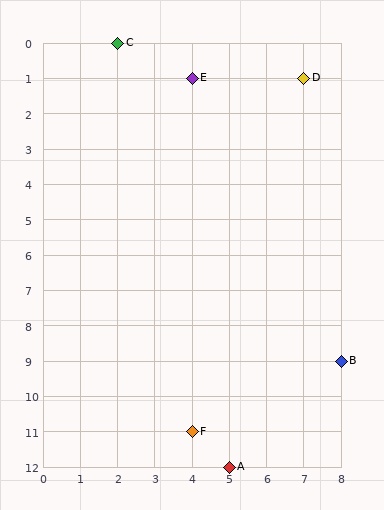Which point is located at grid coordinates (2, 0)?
Point C is at (2, 0).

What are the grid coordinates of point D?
Point D is at grid coordinates (7, 1).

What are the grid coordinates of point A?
Point A is at grid coordinates (5, 12).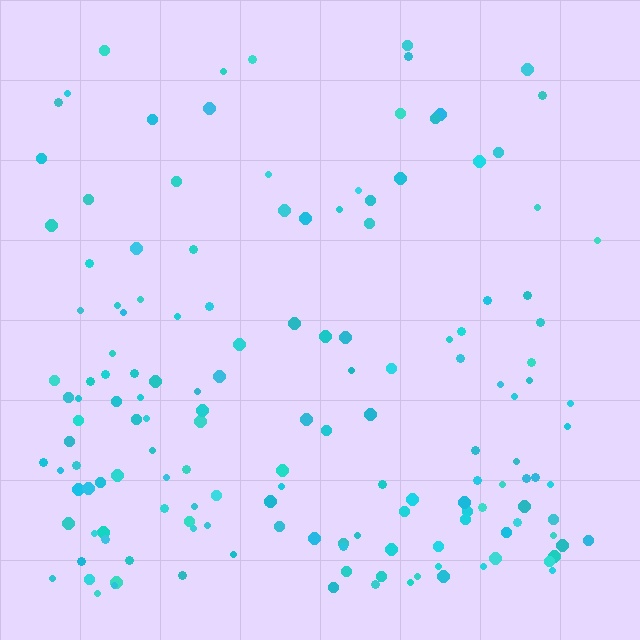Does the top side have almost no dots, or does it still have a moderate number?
Still a moderate number, just noticeably fewer than the bottom.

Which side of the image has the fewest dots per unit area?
The top.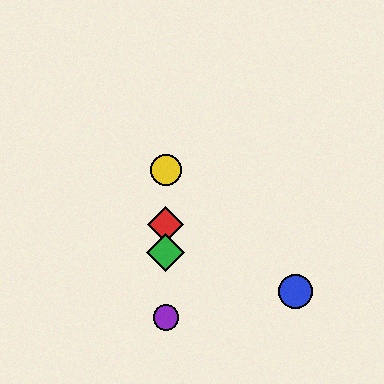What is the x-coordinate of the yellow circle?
The yellow circle is at x≈166.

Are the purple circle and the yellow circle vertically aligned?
Yes, both are at x≈166.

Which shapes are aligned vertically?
The red diamond, the green diamond, the yellow circle, the purple circle are aligned vertically.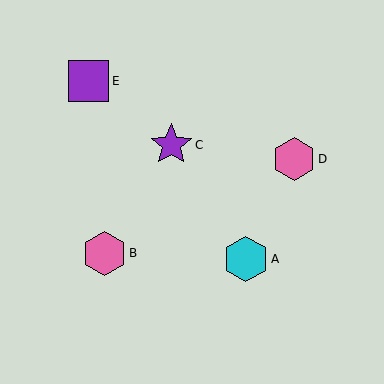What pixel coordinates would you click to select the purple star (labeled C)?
Click at (171, 145) to select the purple star C.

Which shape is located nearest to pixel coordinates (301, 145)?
The pink hexagon (labeled D) at (294, 159) is nearest to that location.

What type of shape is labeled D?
Shape D is a pink hexagon.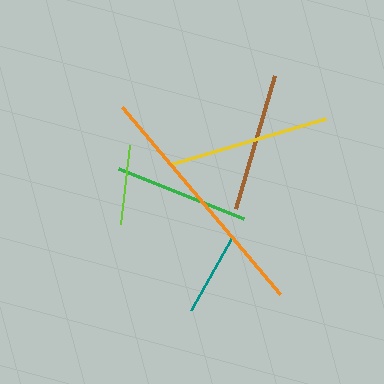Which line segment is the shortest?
The lime line is the shortest at approximately 79 pixels.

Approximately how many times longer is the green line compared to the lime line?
The green line is approximately 1.7 times the length of the lime line.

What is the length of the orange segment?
The orange segment is approximately 244 pixels long.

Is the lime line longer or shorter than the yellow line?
The yellow line is longer than the lime line.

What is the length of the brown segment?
The brown segment is approximately 138 pixels long.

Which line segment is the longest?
The orange line is the longest at approximately 244 pixels.